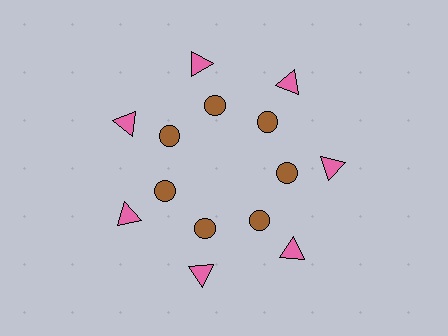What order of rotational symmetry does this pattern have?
This pattern has 7-fold rotational symmetry.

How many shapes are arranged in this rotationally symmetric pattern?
There are 14 shapes, arranged in 7 groups of 2.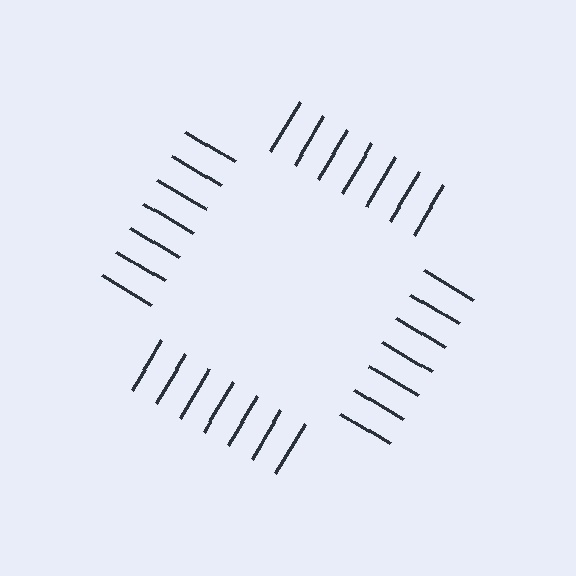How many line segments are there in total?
28 — 7 along each of the 4 edges.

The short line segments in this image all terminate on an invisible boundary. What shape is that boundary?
An illusory square — the line segments terminate on its edges but no continuous stroke is drawn.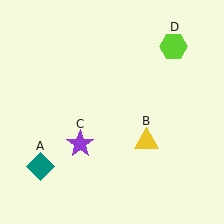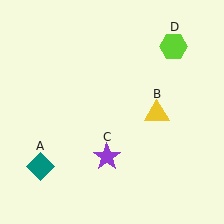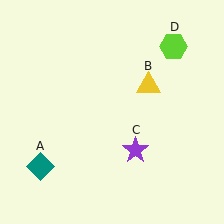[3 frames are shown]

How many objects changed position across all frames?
2 objects changed position: yellow triangle (object B), purple star (object C).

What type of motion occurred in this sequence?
The yellow triangle (object B), purple star (object C) rotated counterclockwise around the center of the scene.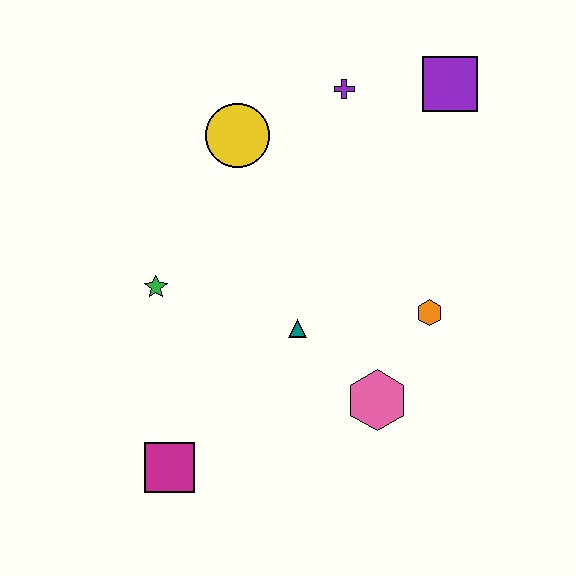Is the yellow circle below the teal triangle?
No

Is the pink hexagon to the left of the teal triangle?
No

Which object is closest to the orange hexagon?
The pink hexagon is closest to the orange hexagon.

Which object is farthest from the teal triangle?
The purple square is farthest from the teal triangle.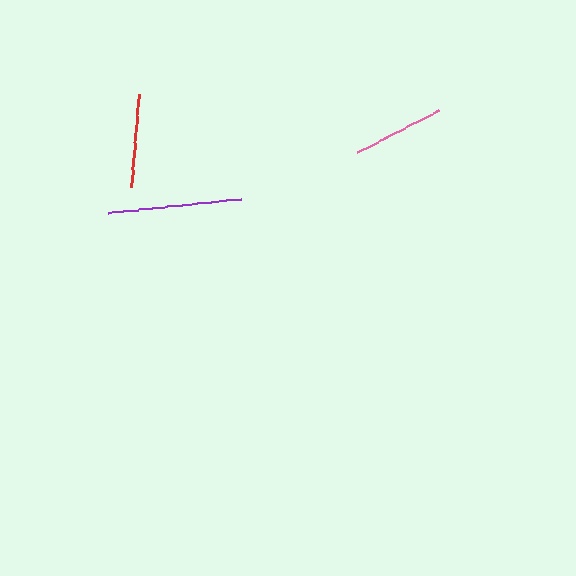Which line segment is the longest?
The purple line is the longest at approximately 133 pixels.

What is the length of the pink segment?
The pink segment is approximately 91 pixels long.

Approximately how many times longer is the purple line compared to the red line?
The purple line is approximately 1.4 times the length of the red line.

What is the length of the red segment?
The red segment is approximately 93 pixels long.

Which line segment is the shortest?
The pink line is the shortest at approximately 91 pixels.